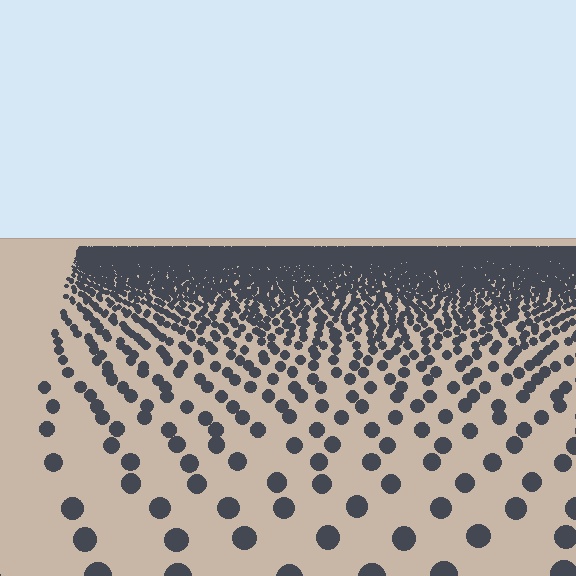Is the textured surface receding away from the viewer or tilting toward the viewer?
The surface is receding away from the viewer. Texture elements get smaller and denser toward the top.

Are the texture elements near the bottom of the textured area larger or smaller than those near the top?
Larger. Near the bottom, elements are closer to the viewer and appear at a bigger on-screen size.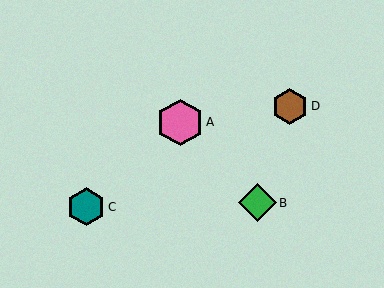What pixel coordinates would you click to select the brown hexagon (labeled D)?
Click at (290, 107) to select the brown hexagon D.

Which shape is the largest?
The pink hexagon (labeled A) is the largest.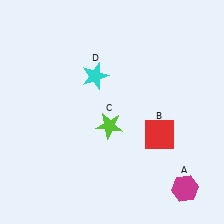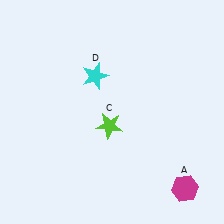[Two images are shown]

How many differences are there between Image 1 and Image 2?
There is 1 difference between the two images.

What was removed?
The red square (B) was removed in Image 2.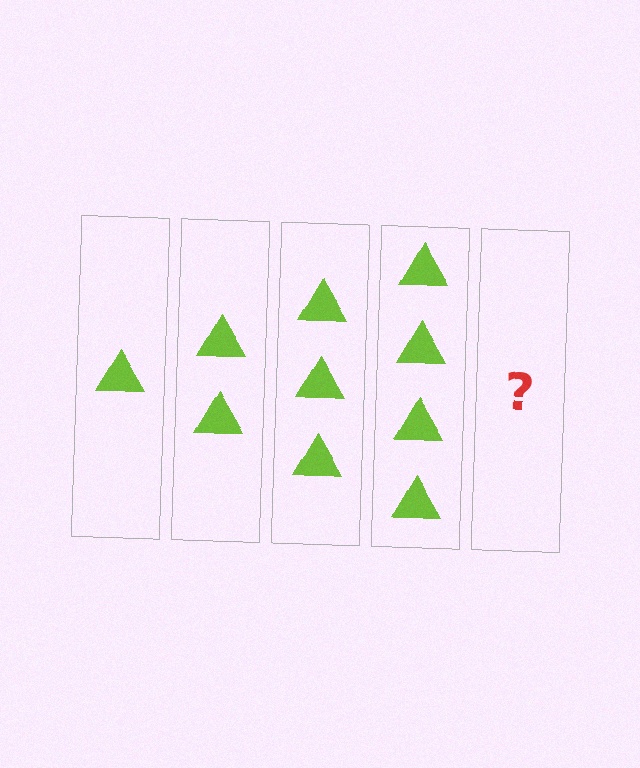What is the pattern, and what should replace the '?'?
The pattern is that each step adds one more triangle. The '?' should be 5 triangles.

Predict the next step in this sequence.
The next step is 5 triangles.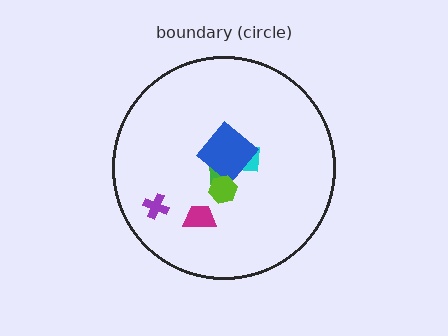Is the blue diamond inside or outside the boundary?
Inside.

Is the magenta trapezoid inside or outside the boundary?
Inside.